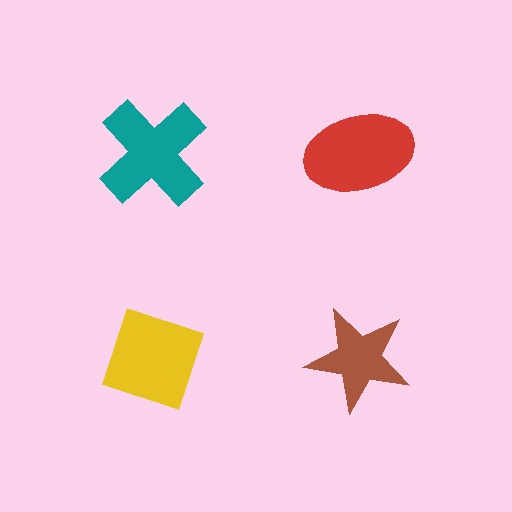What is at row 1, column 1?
A teal cross.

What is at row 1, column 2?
A red ellipse.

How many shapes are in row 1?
2 shapes.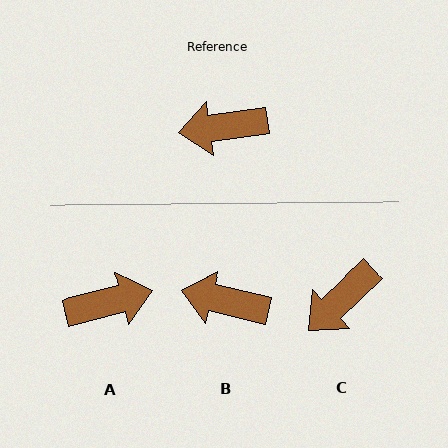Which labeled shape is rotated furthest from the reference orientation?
A, about 173 degrees away.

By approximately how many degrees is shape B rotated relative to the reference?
Approximately 21 degrees clockwise.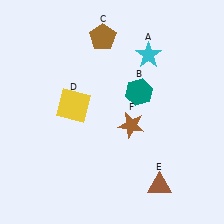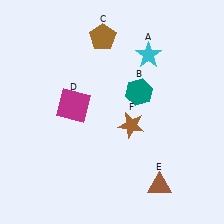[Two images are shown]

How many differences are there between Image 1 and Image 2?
There is 1 difference between the two images.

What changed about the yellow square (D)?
In Image 1, D is yellow. In Image 2, it changed to magenta.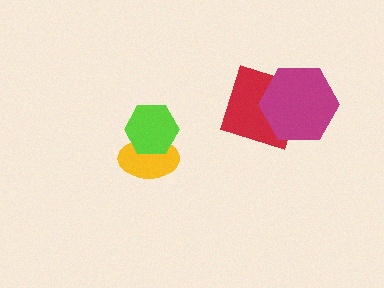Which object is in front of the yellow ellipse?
The lime hexagon is in front of the yellow ellipse.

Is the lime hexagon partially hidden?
No, no other shape covers it.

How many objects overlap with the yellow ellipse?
1 object overlaps with the yellow ellipse.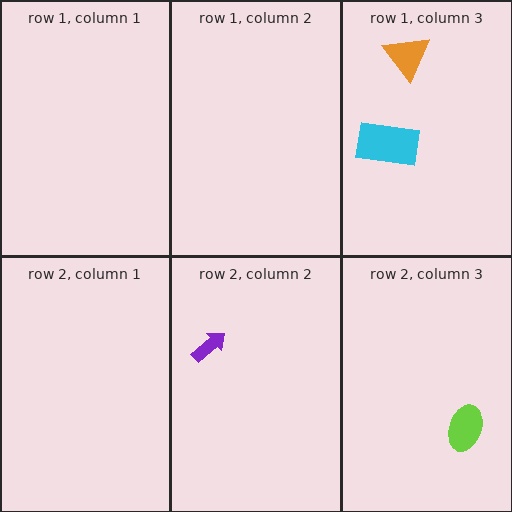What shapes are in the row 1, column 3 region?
The orange triangle, the cyan rectangle.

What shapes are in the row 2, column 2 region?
The purple arrow.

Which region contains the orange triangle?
The row 1, column 3 region.